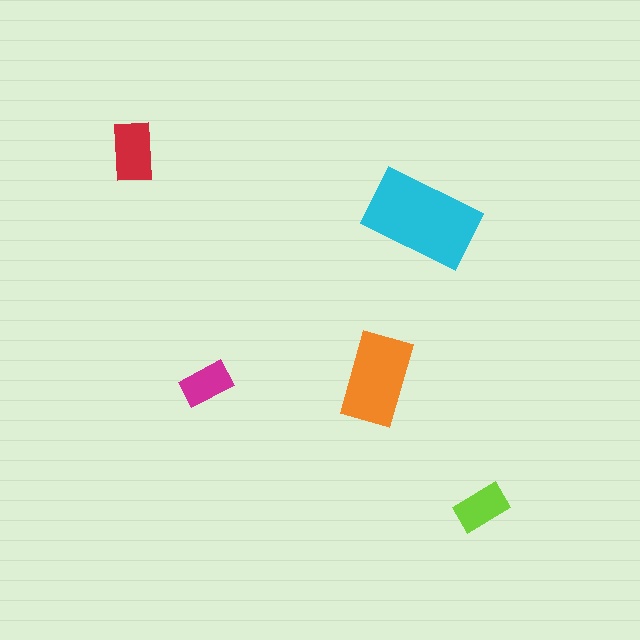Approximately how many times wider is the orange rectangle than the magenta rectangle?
About 2 times wider.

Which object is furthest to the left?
The red rectangle is leftmost.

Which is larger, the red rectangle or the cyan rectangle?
The cyan one.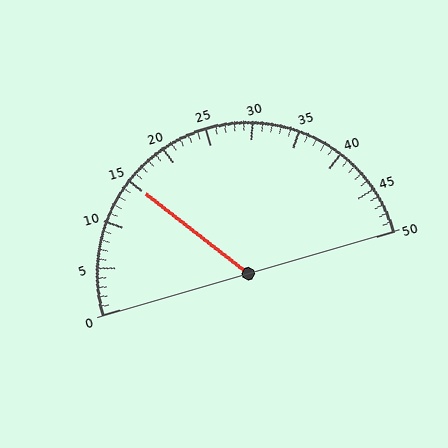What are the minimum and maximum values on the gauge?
The gauge ranges from 0 to 50.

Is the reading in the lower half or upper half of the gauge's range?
The reading is in the lower half of the range (0 to 50).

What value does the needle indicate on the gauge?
The needle indicates approximately 15.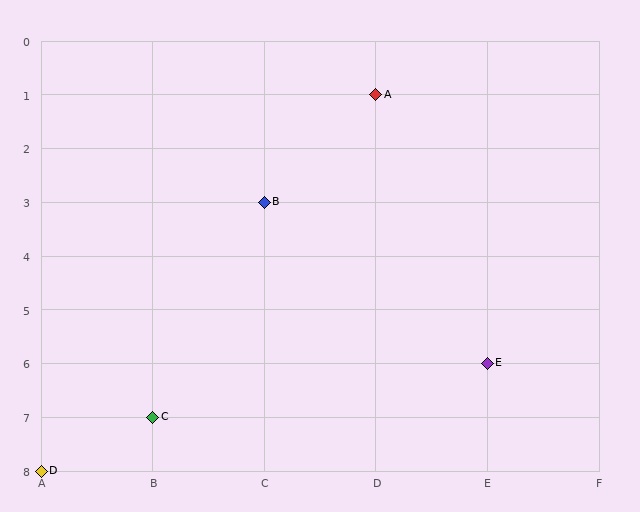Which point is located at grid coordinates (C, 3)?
Point B is at (C, 3).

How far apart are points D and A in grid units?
Points D and A are 3 columns and 7 rows apart (about 7.6 grid units diagonally).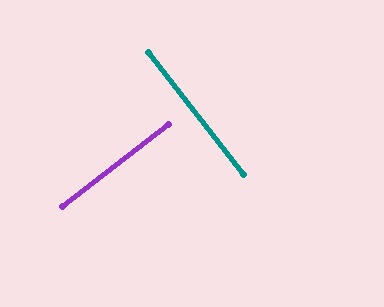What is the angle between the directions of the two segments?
Approximately 90 degrees.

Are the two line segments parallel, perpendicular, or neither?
Perpendicular — they meet at approximately 90°.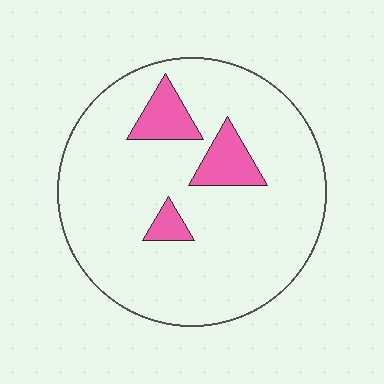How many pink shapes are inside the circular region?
3.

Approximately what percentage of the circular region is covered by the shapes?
Approximately 10%.